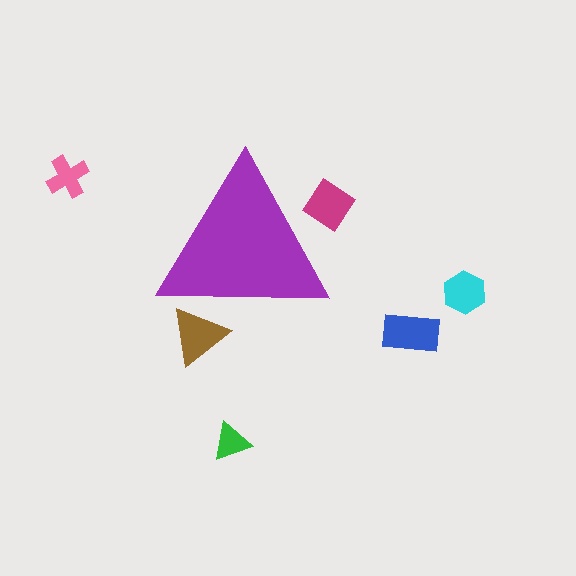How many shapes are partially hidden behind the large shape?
2 shapes are partially hidden.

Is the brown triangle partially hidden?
Yes, the brown triangle is partially hidden behind the purple triangle.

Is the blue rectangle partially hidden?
No, the blue rectangle is fully visible.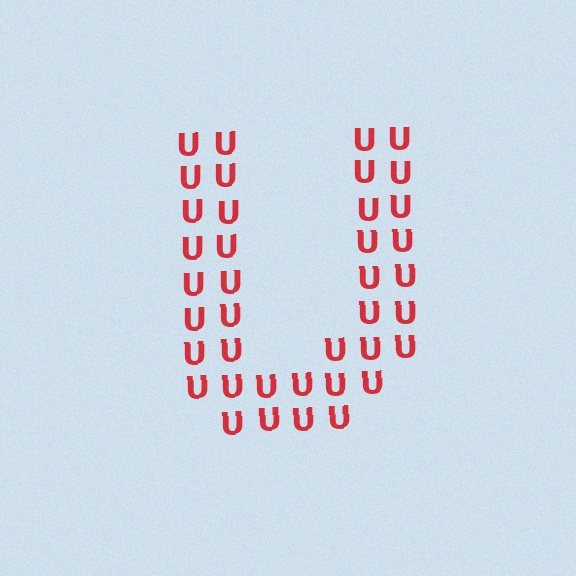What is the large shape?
The large shape is the letter U.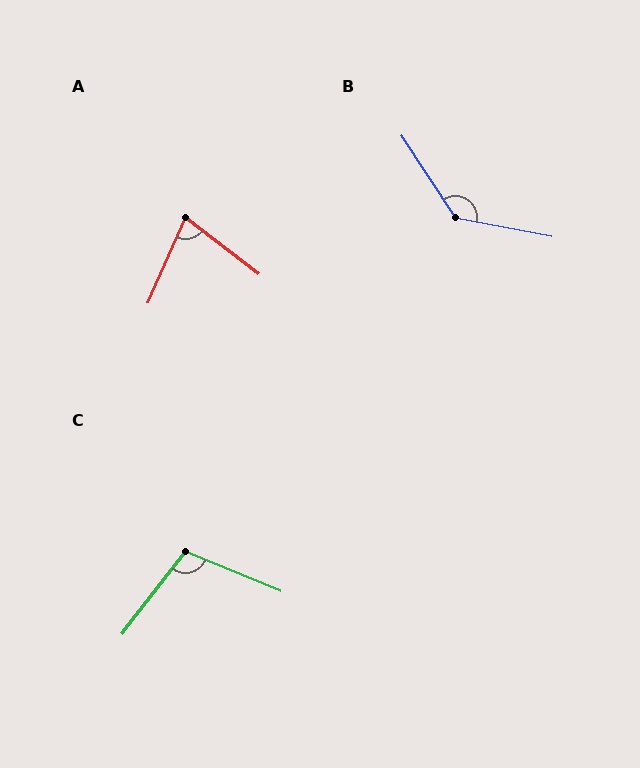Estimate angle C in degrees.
Approximately 105 degrees.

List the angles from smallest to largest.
A (76°), C (105°), B (134°).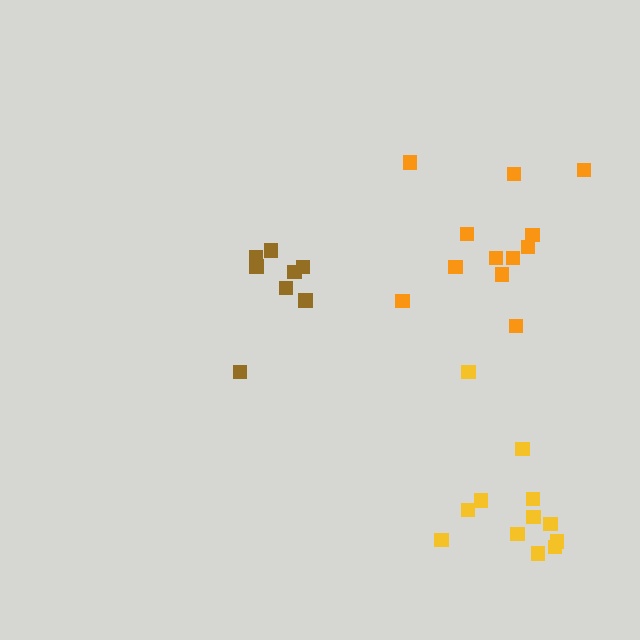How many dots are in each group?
Group 1: 12 dots, Group 2: 8 dots, Group 3: 12 dots (32 total).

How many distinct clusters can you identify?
There are 3 distinct clusters.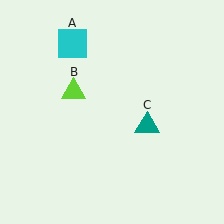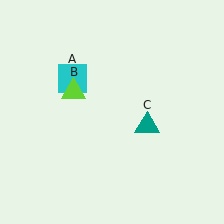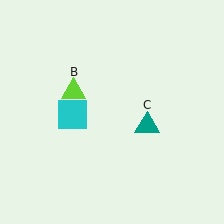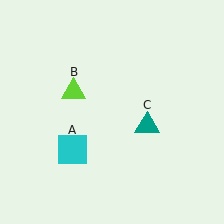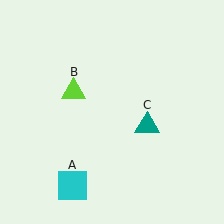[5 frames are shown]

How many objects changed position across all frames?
1 object changed position: cyan square (object A).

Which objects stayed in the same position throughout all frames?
Lime triangle (object B) and teal triangle (object C) remained stationary.